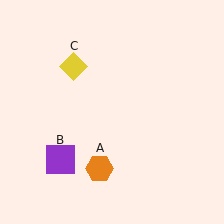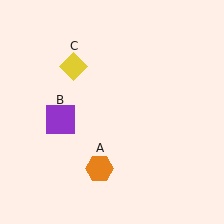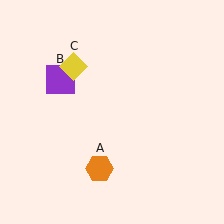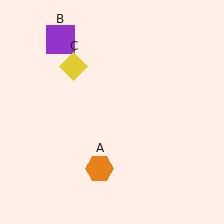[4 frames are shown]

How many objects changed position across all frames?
1 object changed position: purple square (object B).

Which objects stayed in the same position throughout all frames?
Orange hexagon (object A) and yellow diamond (object C) remained stationary.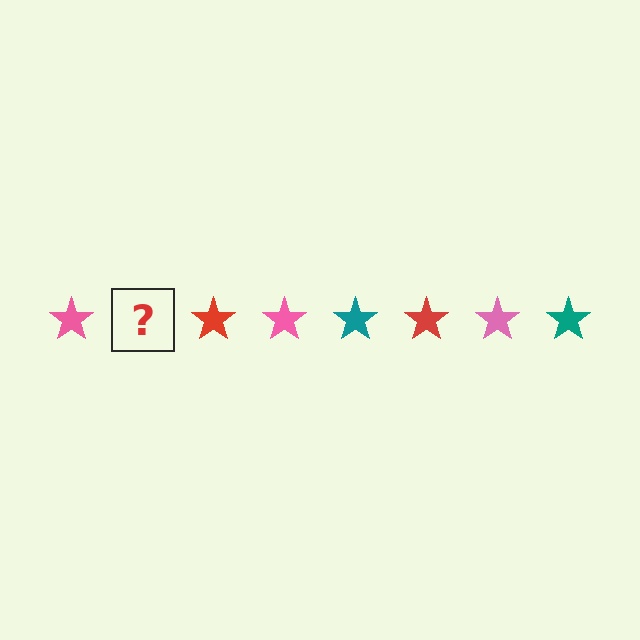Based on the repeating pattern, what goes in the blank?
The blank should be a teal star.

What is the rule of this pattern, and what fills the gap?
The rule is that the pattern cycles through pink, teal, red stars. The gap should be filled with a teal star.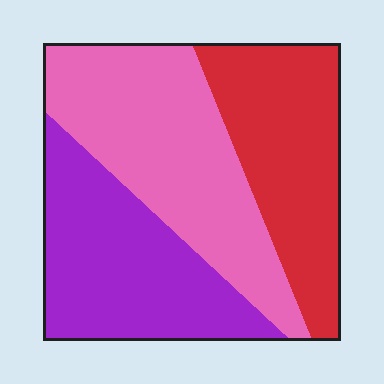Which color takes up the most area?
Pink, at roughly 40%.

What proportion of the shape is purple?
Purple takes up about one third (1/3) of the shape.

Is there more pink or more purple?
Pink.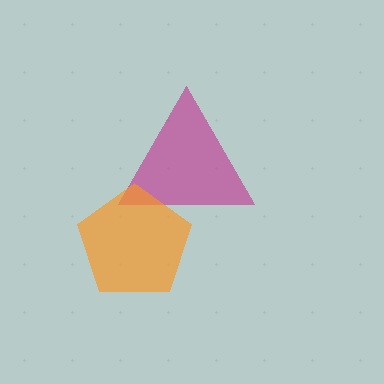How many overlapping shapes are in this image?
There are 2 overlapping shapes in the image.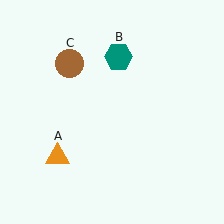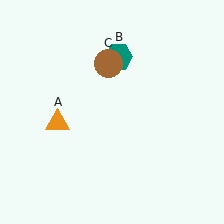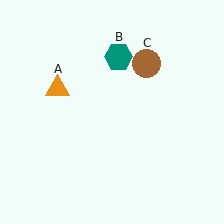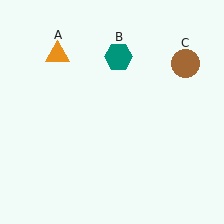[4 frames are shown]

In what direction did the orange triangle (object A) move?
The orange triangle (object A) moved up.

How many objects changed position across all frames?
2 objects changed position: orange triangle (object A), brown circle (object C).